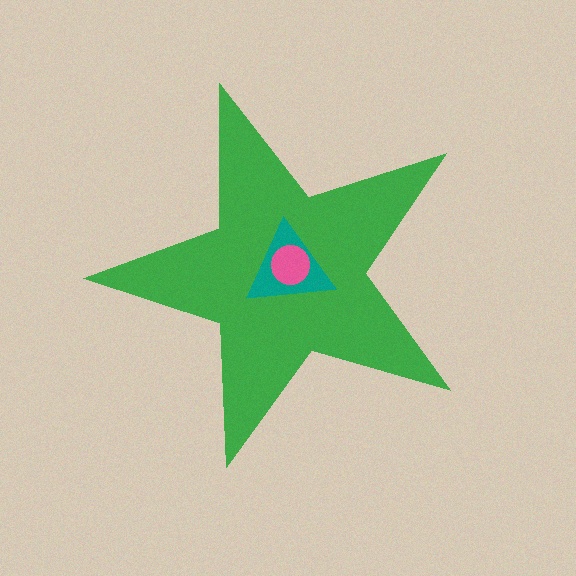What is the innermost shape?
The pink circle.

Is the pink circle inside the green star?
Yes.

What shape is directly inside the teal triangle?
The pink circle.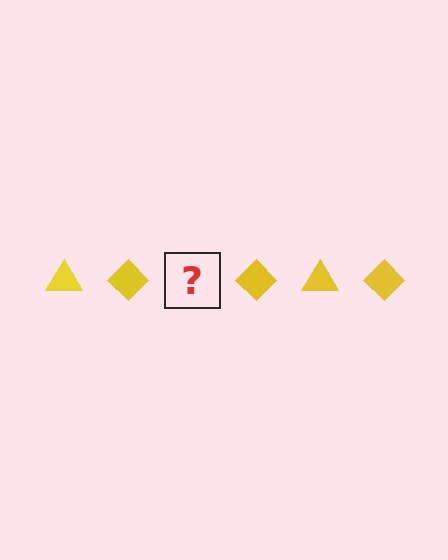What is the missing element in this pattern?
The missing element is a yellow triangle.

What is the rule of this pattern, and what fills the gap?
The rule is that the pattern cycles through triangle, diamond shapes in yellow. The gap should be filled with a yellow triangle.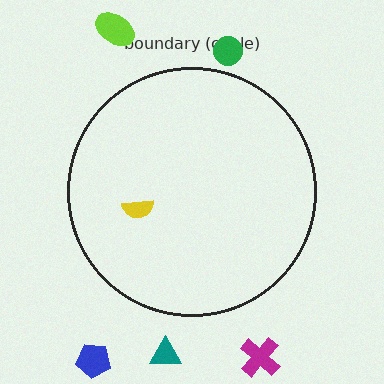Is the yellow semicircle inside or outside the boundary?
Inside.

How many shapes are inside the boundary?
1 inside, 5 outside.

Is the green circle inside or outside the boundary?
Outside.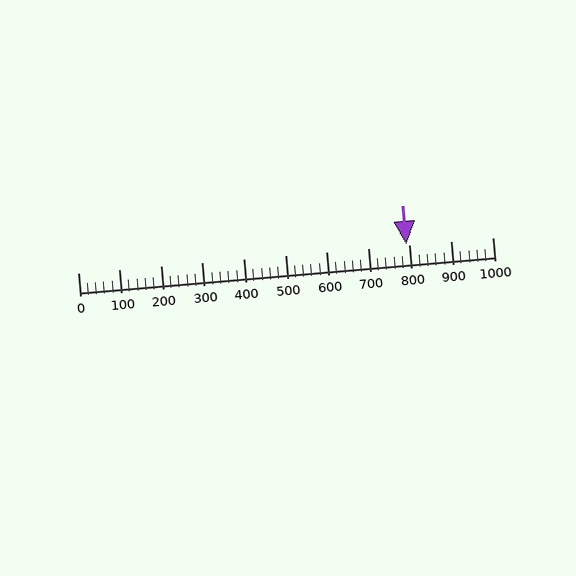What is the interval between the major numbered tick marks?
The major tick marks are spaced 100 units apart.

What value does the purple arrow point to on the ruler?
The purple arrow points to approximately 792.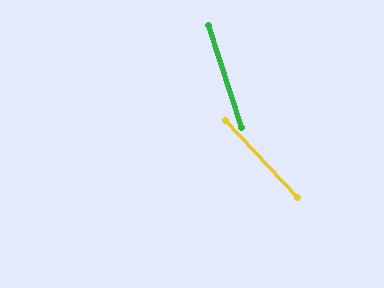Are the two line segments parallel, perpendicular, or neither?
Neither parallel nor perpendicular — they differ by about 25°.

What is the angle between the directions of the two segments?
Approximately 25 degrees.